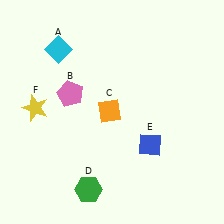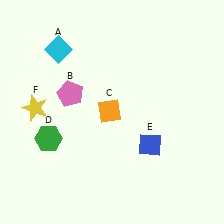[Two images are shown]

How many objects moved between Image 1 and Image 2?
1 object moved between the two images.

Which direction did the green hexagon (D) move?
The green hexagon (D) moved up.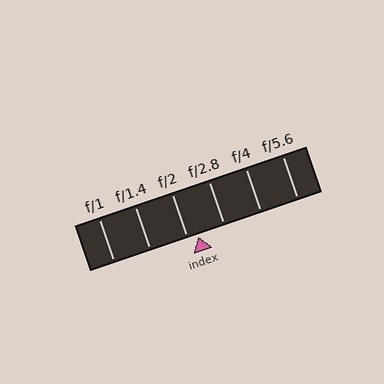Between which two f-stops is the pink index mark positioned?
The index mark is between f/2 and f/2.8.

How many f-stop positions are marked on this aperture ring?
There are 6 f-stop positions marked.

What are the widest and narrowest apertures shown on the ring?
The widest aperture shown is f/1 and the narrowest is f/5.6.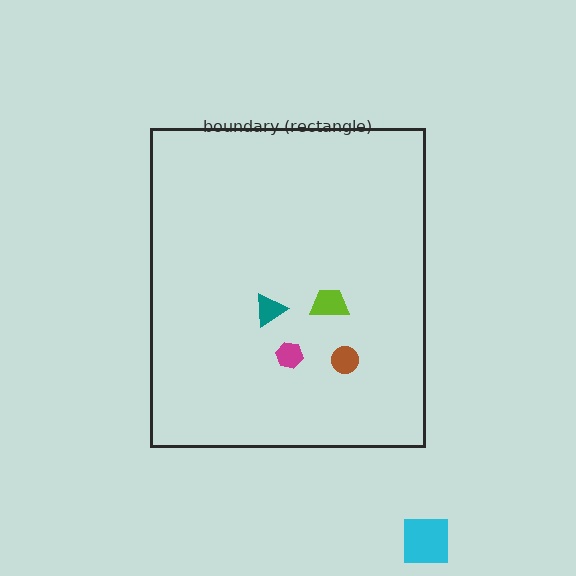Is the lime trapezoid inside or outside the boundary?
Inside.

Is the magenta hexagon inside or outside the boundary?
Inside.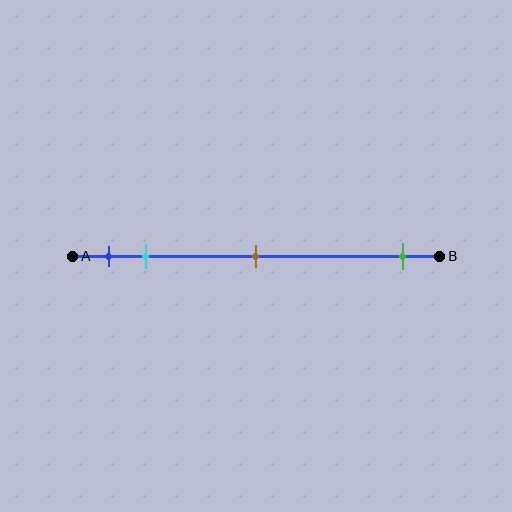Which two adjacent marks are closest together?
The blue and cyan marks are the closest adjacent pair.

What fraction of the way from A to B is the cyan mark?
The cyan mark is approximately 20% (0.2) of the way from A to B.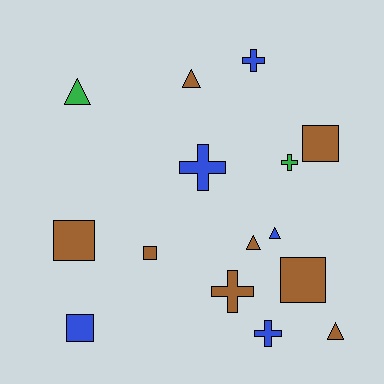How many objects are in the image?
There are 15 objects.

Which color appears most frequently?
Brown, with 8 objects.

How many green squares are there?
There are no green squares.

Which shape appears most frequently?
Cross, with 5 objects.